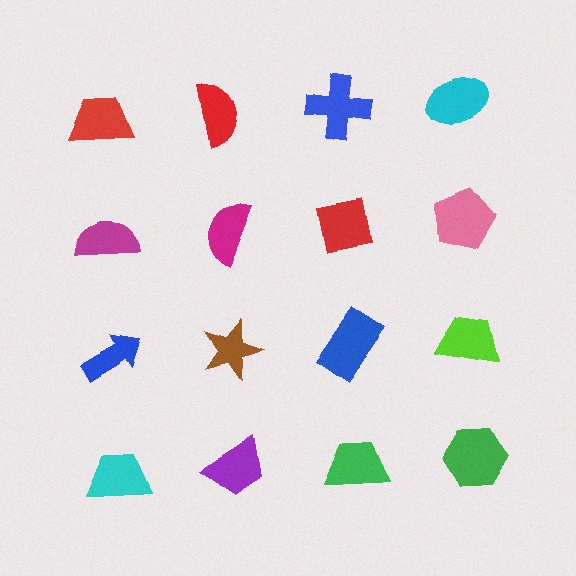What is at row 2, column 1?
A magenta semicircle.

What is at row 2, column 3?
A red square.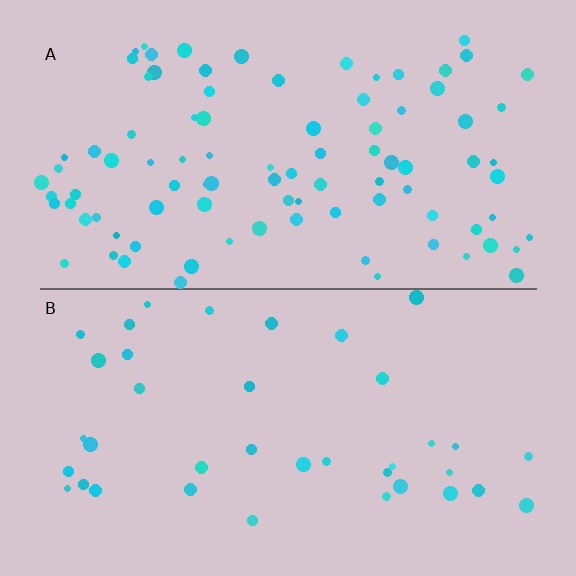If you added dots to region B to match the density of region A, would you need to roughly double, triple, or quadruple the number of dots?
Approximately double.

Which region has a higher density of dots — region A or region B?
A (the top).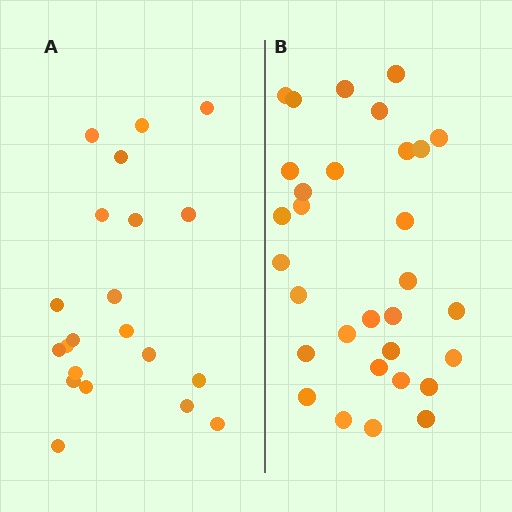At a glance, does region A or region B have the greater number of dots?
Region B (the right region) has more dots.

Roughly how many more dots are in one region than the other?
Region B has roughly 10 or so more dots than region A.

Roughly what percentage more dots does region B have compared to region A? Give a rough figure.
About 50% more.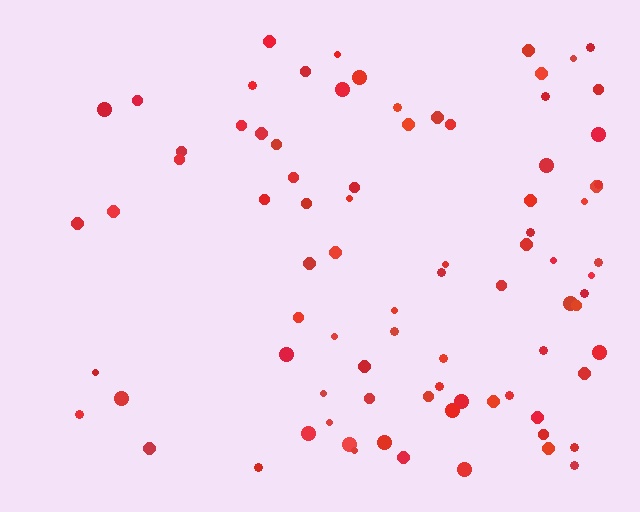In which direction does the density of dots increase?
From left to right, with the right side densest.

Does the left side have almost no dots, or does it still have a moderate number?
Still a moderate number, just noticeably fewer than the right.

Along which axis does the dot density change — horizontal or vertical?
Horizontal.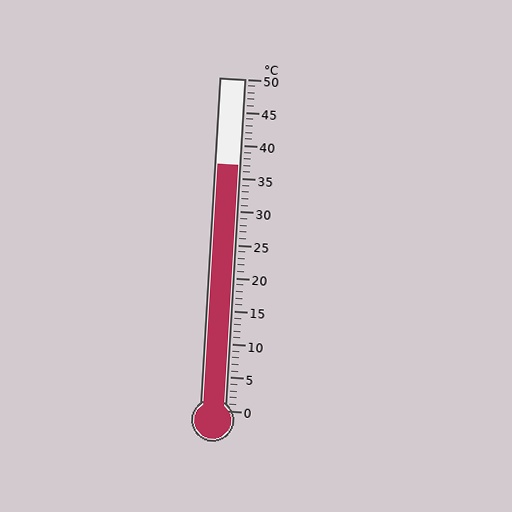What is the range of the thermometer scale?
The thermometer scale ranges from 0°C to 50°C.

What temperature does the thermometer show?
The thermometer shows approximately 37°C.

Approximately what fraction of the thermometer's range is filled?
The thermometer is filled to approximately 75% of its range.